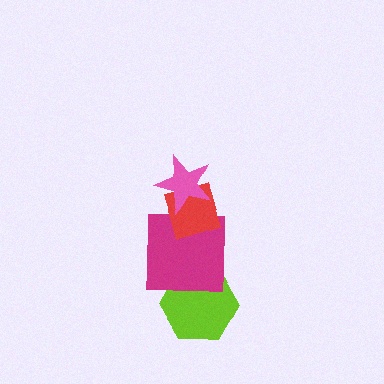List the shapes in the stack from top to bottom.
From top to bottom: the pink star, the red diamond, the magenta square, the lime hexagon.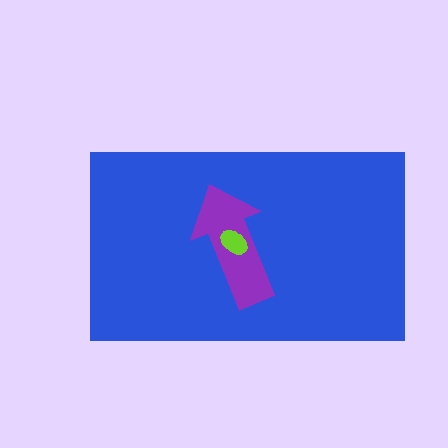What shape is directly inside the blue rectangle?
The purple arrow.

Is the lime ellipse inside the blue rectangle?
Yes.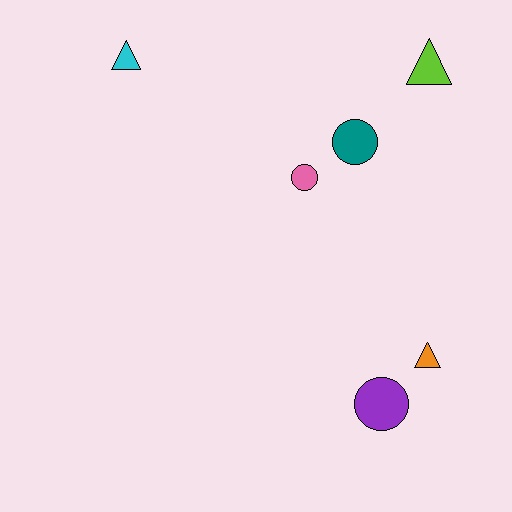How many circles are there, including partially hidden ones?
There are 3 circles.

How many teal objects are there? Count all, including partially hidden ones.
There is 1 teal object.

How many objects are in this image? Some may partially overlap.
There are 6 objects.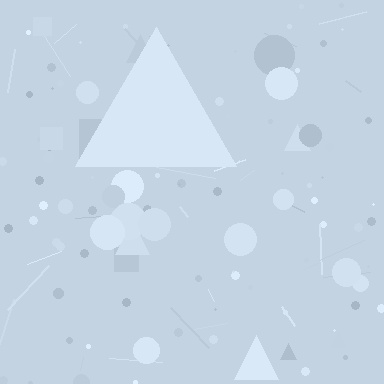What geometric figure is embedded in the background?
A triangle is embedded in the background.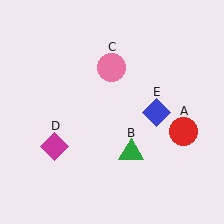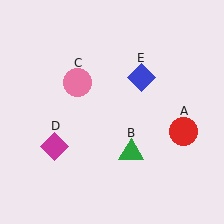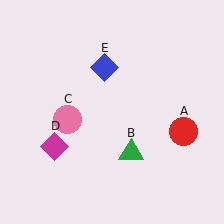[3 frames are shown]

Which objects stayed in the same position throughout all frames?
Red circle (object A) and green triangle (object B) and magenta diamond (object D) remained stationary.